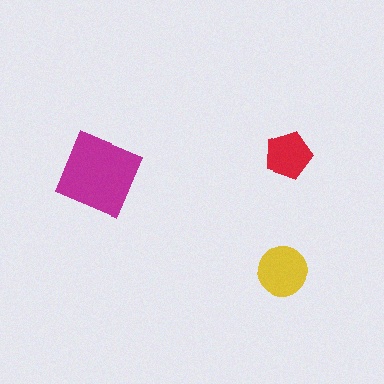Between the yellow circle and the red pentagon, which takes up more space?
The yellow circle.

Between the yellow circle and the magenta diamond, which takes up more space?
The magenta diamond.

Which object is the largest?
The magenta diamond.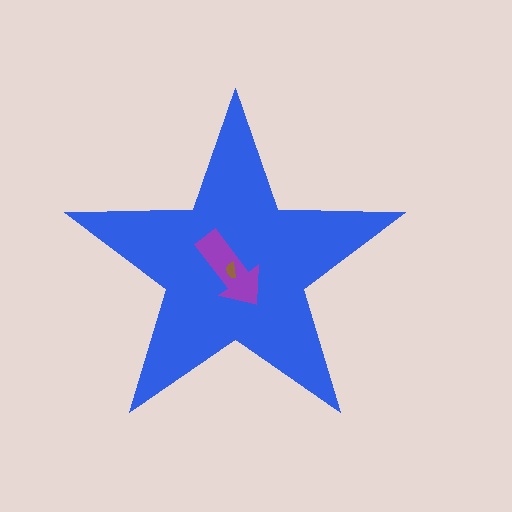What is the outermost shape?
The blue star.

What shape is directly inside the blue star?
The purple arrow.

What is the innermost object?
The brown semicircle.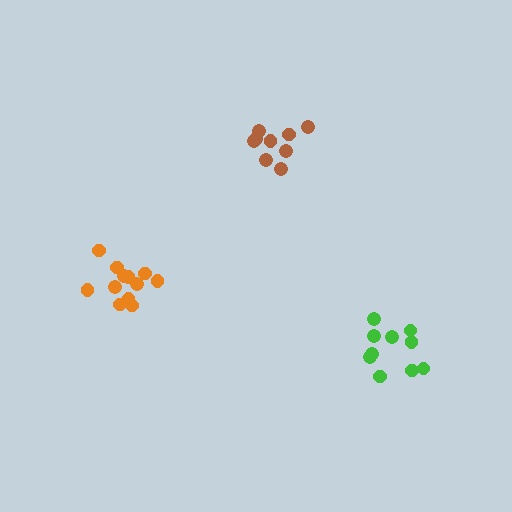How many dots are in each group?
Group 1: 12 dots, Group 2: 9 dots, Group 3: 10 dots (31 total).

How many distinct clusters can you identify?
There are 3 distinct clusters.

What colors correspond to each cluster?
The clusters are colored: orange, brown, green.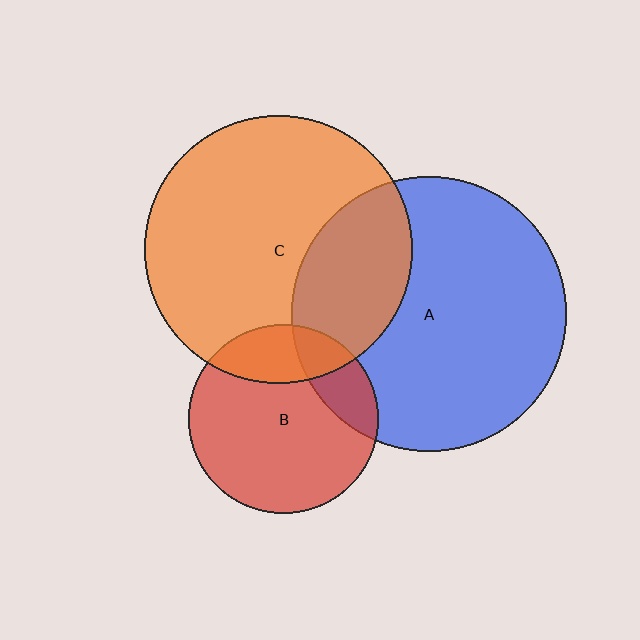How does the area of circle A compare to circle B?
Approximately 2.1 times.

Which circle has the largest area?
Circle A (blue).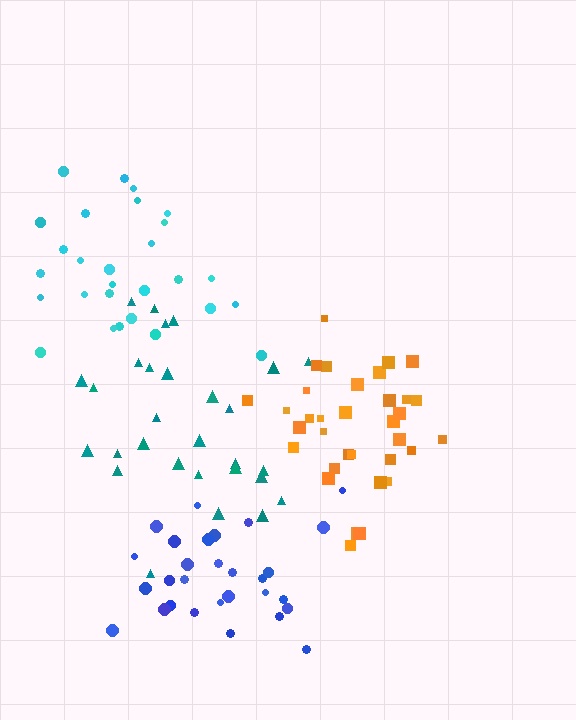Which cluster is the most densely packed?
Orange.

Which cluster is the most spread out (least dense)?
Cyan.